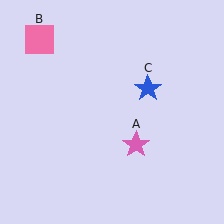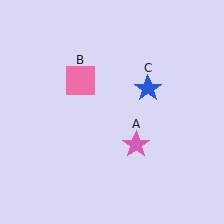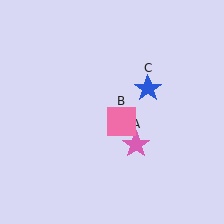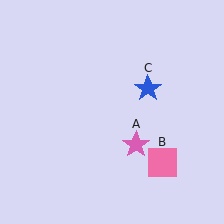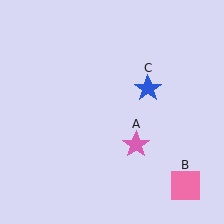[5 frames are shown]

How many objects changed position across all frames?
1 object changed position: pink square (object B).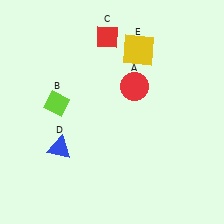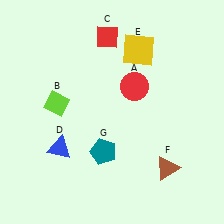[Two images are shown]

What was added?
A brown triangle (F), a teal pentagon (G) were added in Image 2.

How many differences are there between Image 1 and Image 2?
There are 2 differences between the two images.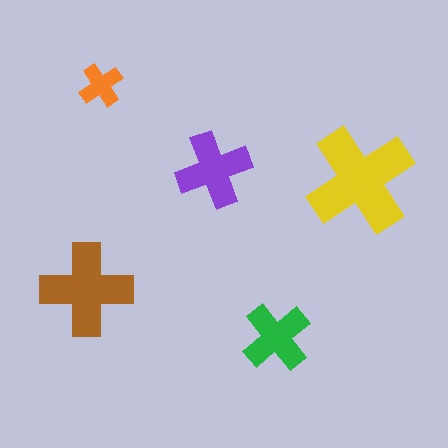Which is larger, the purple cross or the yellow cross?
The yellow one.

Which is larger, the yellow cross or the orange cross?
The yellow one.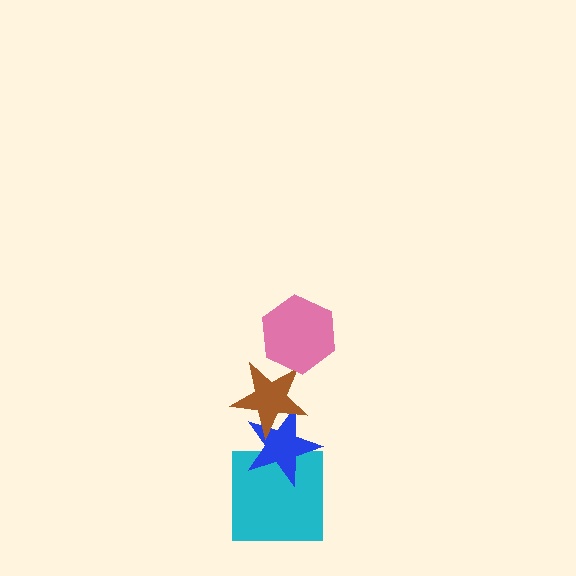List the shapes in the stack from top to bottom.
From top to bottom: the pink hexagon, the brown star, the blue star, the cyan square.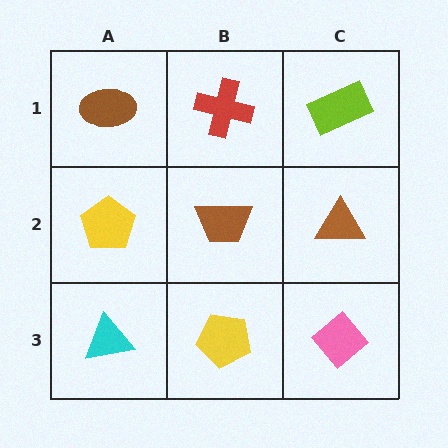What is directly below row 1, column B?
A brown trapezoid.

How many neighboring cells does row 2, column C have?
3.